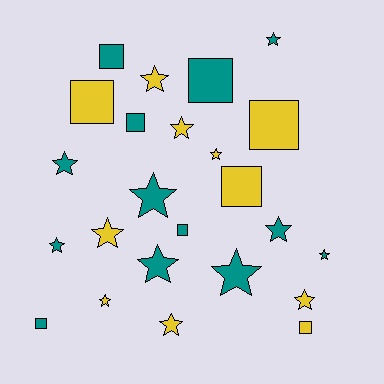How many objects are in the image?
There are 24 objects.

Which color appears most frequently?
Teal, with 13 objects.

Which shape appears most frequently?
Star, with 15 objects.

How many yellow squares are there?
There are 4 yellow squares.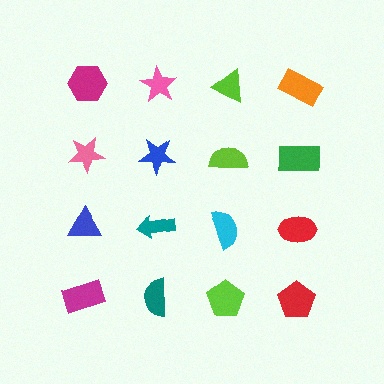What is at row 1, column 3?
A lime triangle.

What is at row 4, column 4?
A red pentagon.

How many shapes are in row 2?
4 shapes.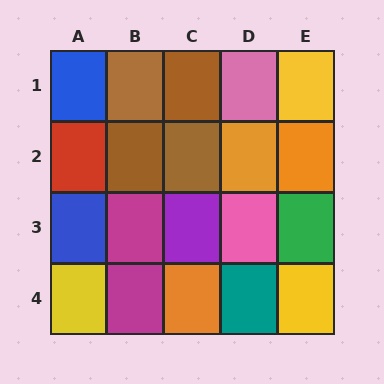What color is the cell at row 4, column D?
Teal.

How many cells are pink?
2 cells are pink.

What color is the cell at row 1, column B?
Brown.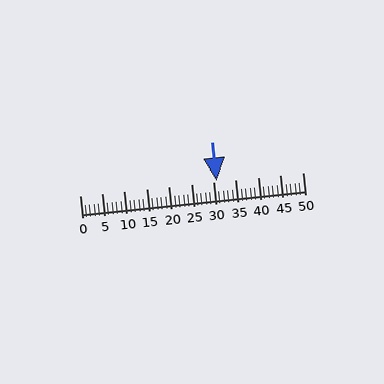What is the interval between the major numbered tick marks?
The major tick marks are spaced 5 units apart.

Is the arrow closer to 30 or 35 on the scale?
The arrow is closer to 30.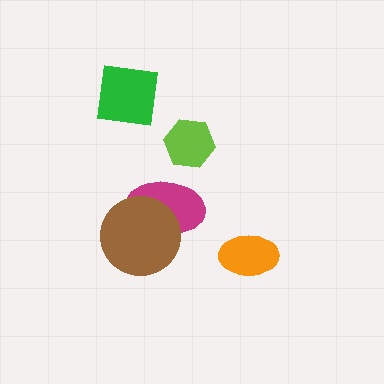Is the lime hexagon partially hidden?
No, no other shape covers it.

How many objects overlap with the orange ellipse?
0 objects overlap with the orange ellipse.